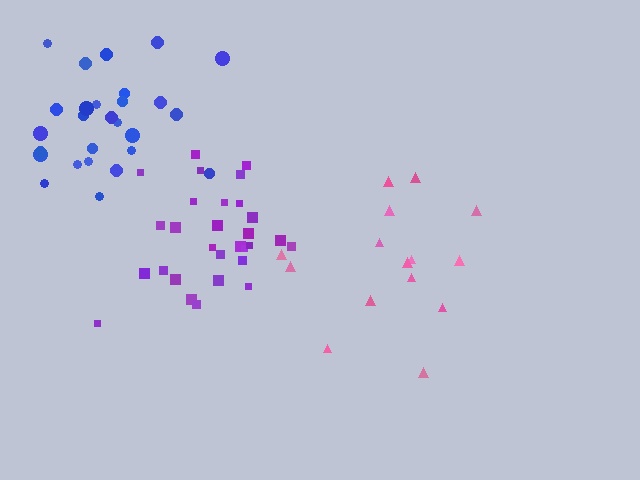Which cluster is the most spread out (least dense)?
Pink.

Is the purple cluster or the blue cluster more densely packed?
Purple.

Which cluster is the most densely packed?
Purple.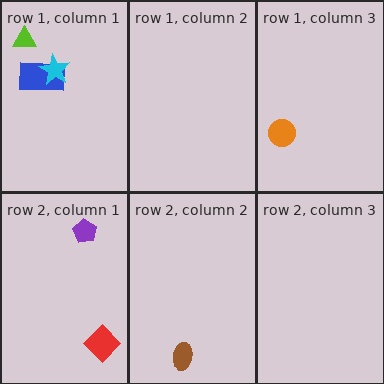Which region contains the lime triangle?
The row 1, column 1 region.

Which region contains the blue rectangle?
The row 1, column 1 region.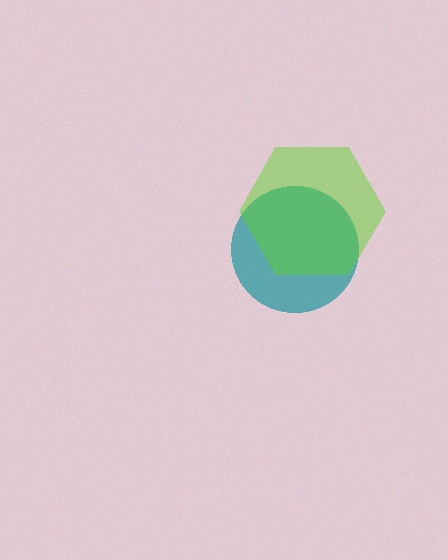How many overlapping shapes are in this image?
There are 2 overlapping shapes in the image.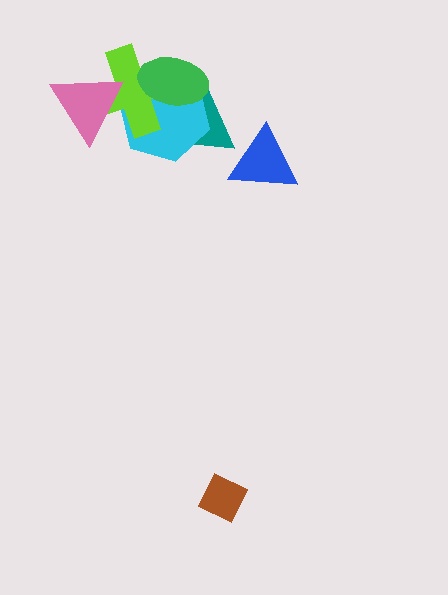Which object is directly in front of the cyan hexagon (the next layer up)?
The lime cross is directly in front of the cyan hexagon.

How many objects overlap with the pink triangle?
2 objects overlap with the pink triangle.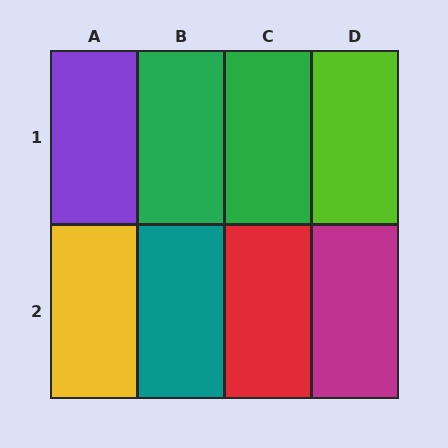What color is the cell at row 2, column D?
Magenta.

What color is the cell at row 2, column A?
Yellow.